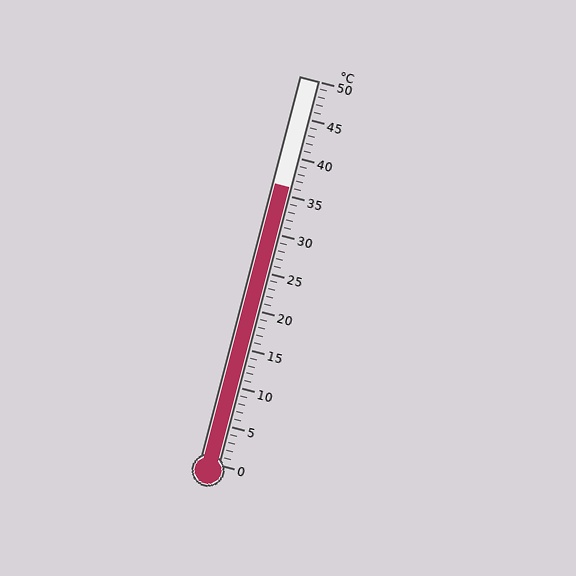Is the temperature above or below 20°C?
The temperature is above 20°C.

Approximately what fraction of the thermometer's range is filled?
The thermometer is filled to approximately 70% of its range.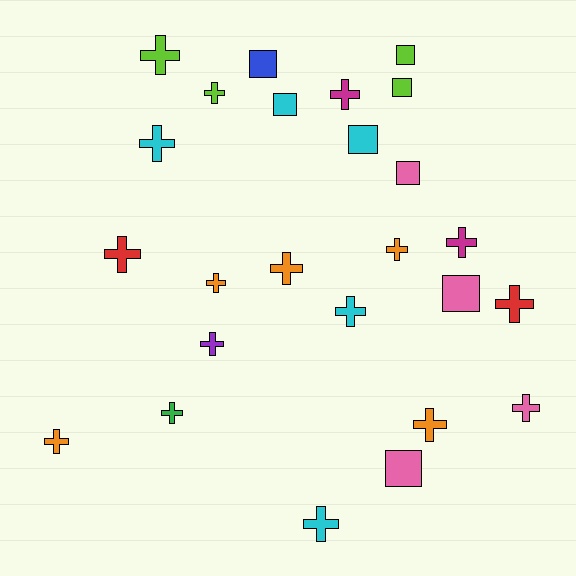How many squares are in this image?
There are 8 squares.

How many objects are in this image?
There are 25 objects.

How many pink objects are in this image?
There are 4 pink objects.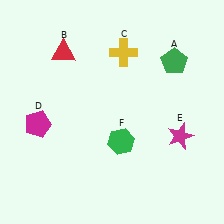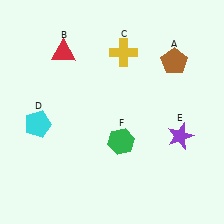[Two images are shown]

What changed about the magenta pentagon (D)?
In Image 1, D is magenta. In Image 2, it changed to cyan.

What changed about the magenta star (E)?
In Image 1, E is magenta. In Image 2, it changed to purple.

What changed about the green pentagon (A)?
In Image 1, A is green. In Image 2, it changed to brown.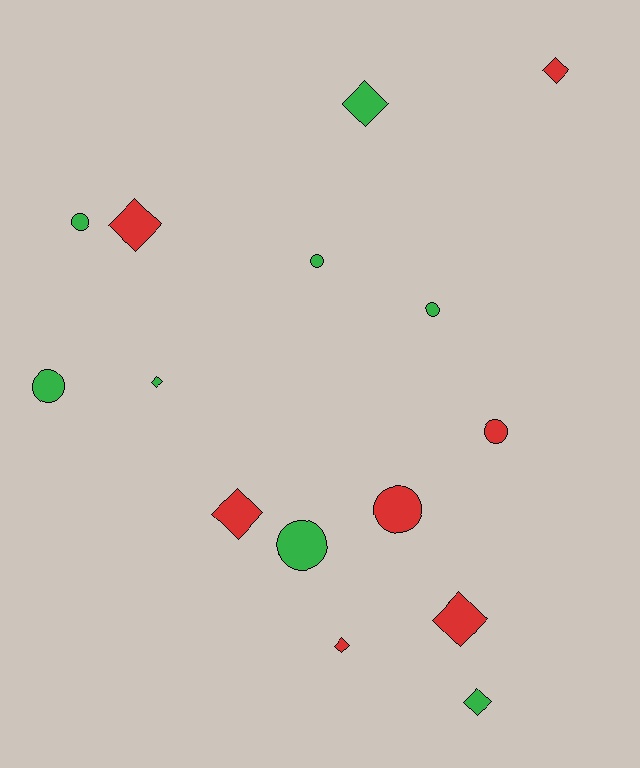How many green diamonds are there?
There are 3 green diamonds.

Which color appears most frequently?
Green, with 8 objects.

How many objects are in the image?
There are 15 objects.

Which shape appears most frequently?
Diamond, with 8 objects.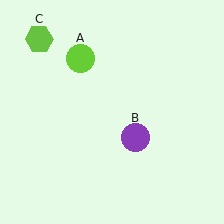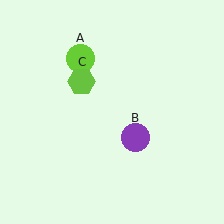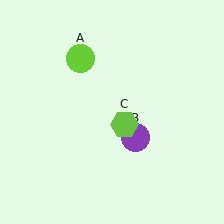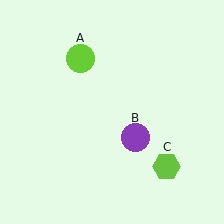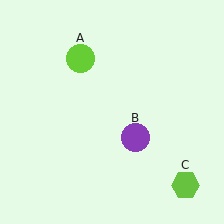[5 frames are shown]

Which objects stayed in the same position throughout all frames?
Lime circle (object A) and purple circle (object B) remained stationary.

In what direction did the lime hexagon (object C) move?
The lime hexagon (object C) moved down and to the right.